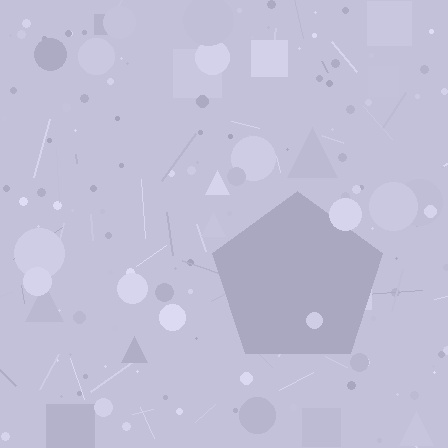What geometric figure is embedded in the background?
A pentagon is embedded in the background.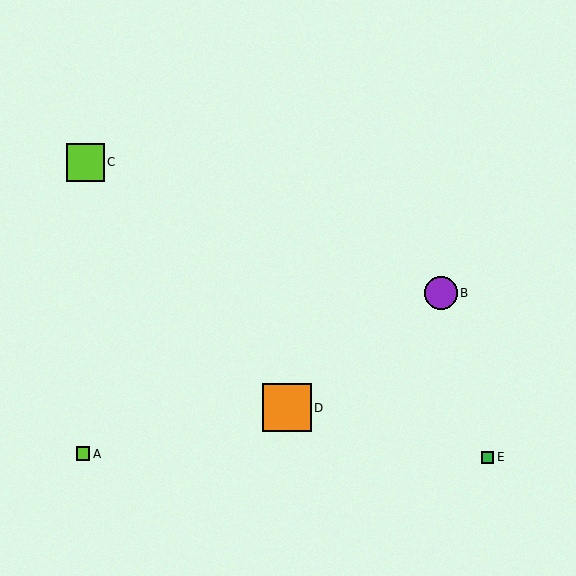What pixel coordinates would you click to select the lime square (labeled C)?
Click at (86, 162) to select the lime square C.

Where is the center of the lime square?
The center of the lime square is at (86, 162).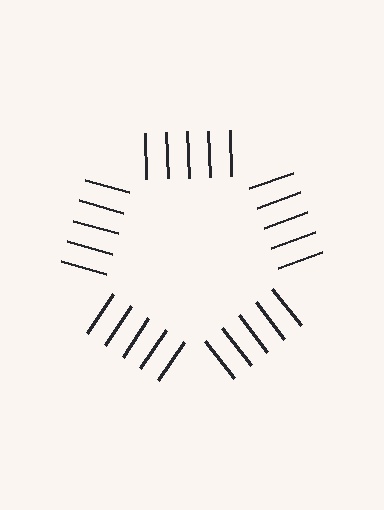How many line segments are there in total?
25 — 5 along each of the 5 edges.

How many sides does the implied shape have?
5 sides — the line-ends trace a pentagon.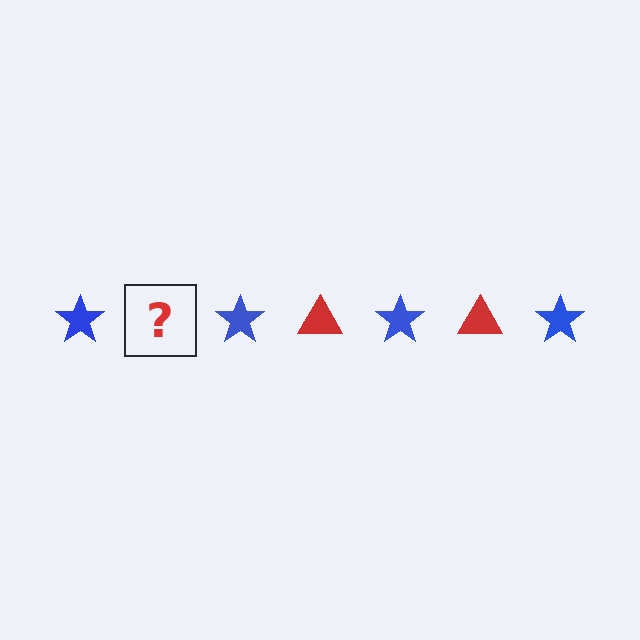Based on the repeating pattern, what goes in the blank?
The blank should be a red triangle.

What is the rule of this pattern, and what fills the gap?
The rule is that the pattern alternates between blue star and red triangle. The gap should be filled with a red triangle.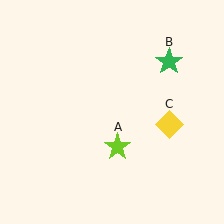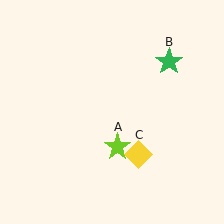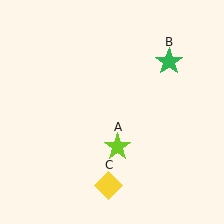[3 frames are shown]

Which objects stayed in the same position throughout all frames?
Lime star (object A) and green star (object B) remained stationary.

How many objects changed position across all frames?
1 object changed position: yellow diamond (object C).